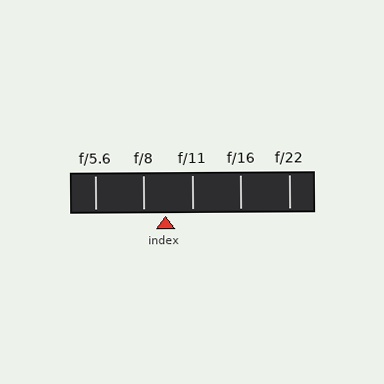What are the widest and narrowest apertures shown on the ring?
The widest aperture shown is f/5.6 and the narrowest is f/22.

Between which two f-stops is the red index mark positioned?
The index mark is between f/8 and f/11.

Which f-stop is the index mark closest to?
The index mark is closest to f/8.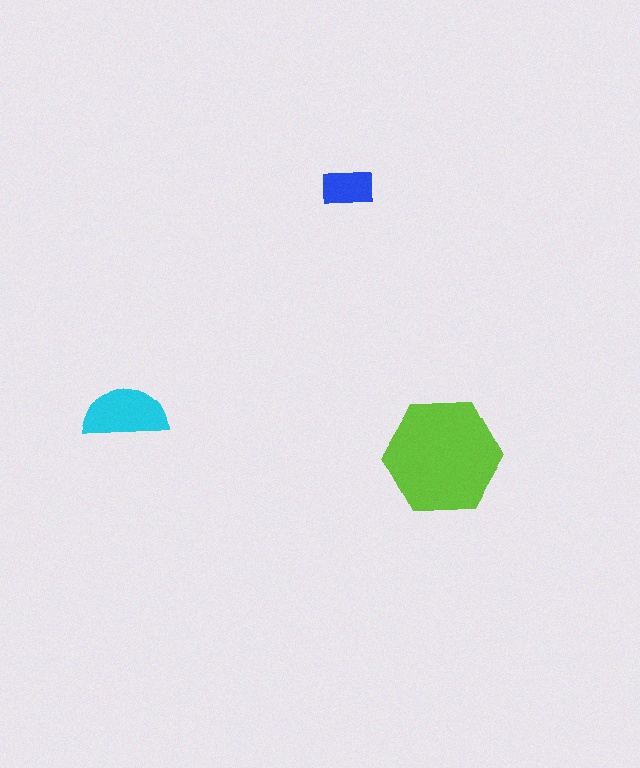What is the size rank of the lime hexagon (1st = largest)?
1st.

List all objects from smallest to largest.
The blue rectangle, the cyan semicircle, the lime hexagon.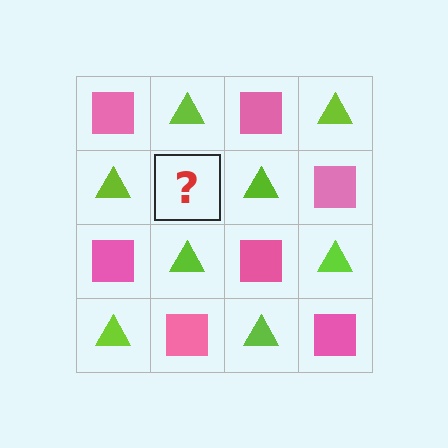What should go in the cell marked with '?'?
The missing cell should contain a pink square.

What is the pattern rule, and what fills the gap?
The rule is that it alternates pink square and lime triangle in a checkerboard pattern. The gap should be filled with a pink square.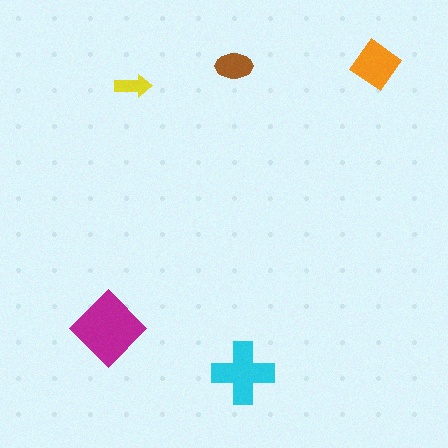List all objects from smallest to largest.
The yellow arrow, the brown ellipse, the orange diamond, the cyan cross, the magenta diamond.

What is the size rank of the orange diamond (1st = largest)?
3rd.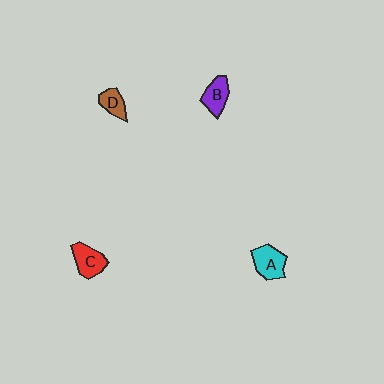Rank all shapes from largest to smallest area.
From largest to smallest: A (cyan), C (red), B (purple), D (brown).